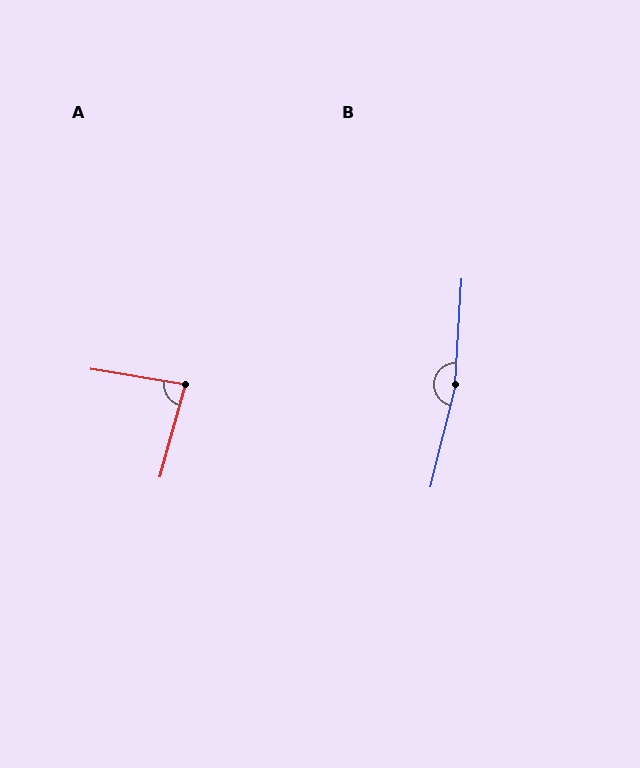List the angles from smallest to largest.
A (84°), B (170°).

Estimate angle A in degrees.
Approximately 84 degrees.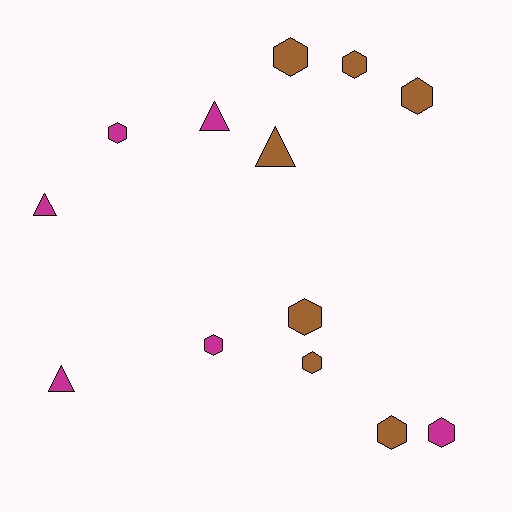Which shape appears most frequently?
Hexagon, with 9 objects.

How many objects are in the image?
There are 13 objects.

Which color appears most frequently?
Brown, with 7 objects.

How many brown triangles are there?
There is 1 brown triangle.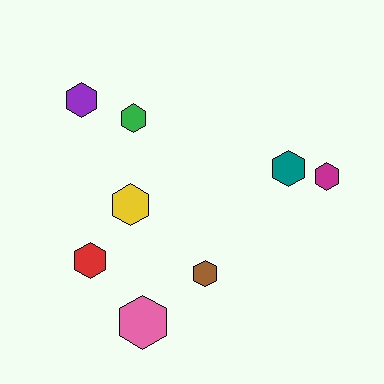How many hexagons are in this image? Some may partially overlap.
There are 8 hexagons.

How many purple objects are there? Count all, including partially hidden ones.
There is 1 purple object.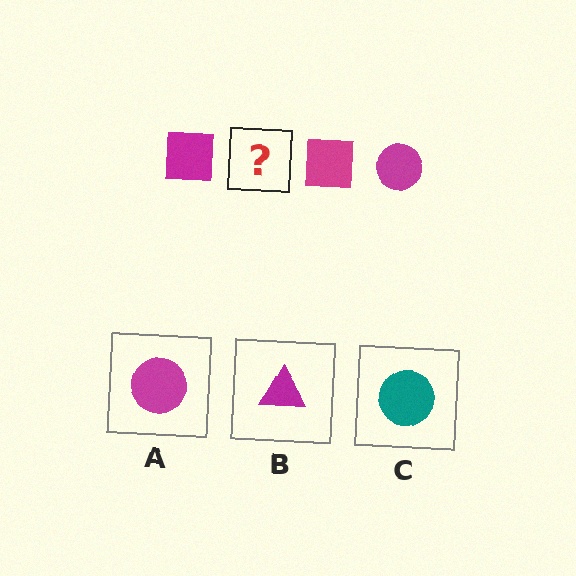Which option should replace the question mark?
Option A.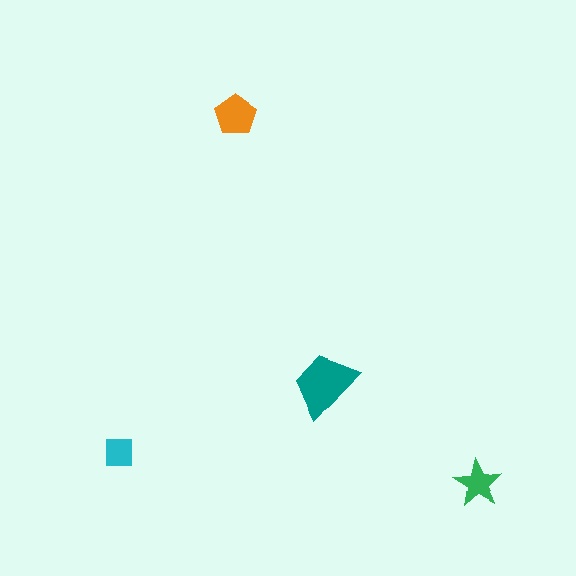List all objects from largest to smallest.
The teal trapezoid, the orange pentagon, the green star, the cyan square.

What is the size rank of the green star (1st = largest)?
3rd.